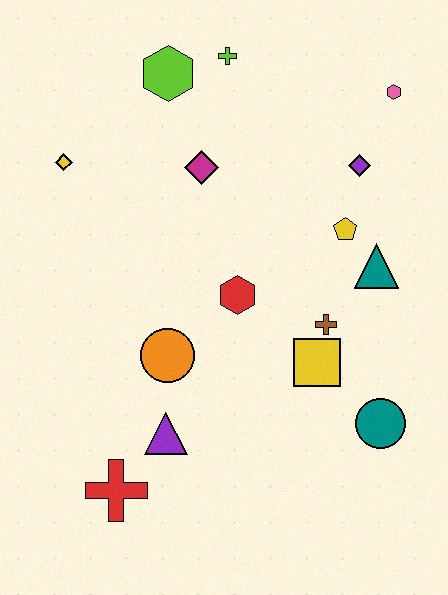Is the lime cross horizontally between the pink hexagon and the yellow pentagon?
No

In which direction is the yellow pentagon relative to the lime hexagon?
The yellow pentagon is to the right of the lime hexagon.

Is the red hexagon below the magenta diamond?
Yes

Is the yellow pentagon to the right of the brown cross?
Yes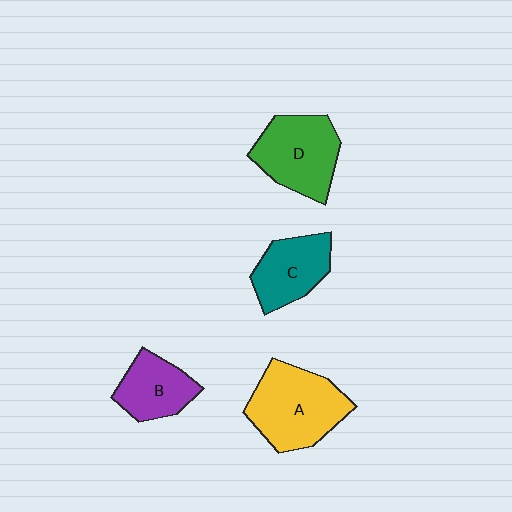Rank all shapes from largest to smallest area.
From largest to smallest: A (yellow), D (green), C (teal), B (purple).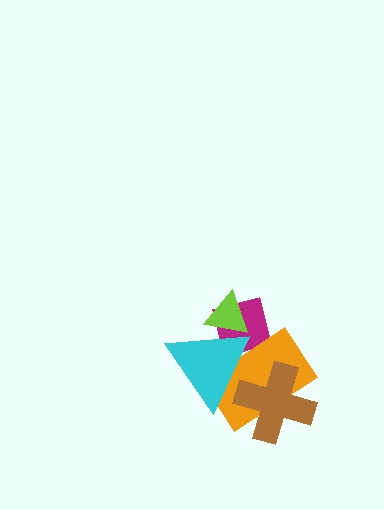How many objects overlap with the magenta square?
3 objects overlap with the magenta square.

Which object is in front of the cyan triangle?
The brown cross is in front of the cyan triangle.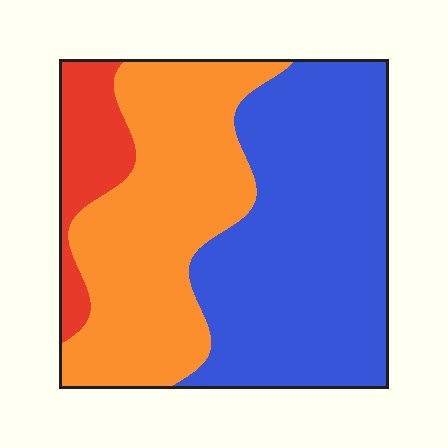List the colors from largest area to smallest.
From largest to smallest: blue, orange, red.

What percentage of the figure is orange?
Orange covers around 40% of the figure.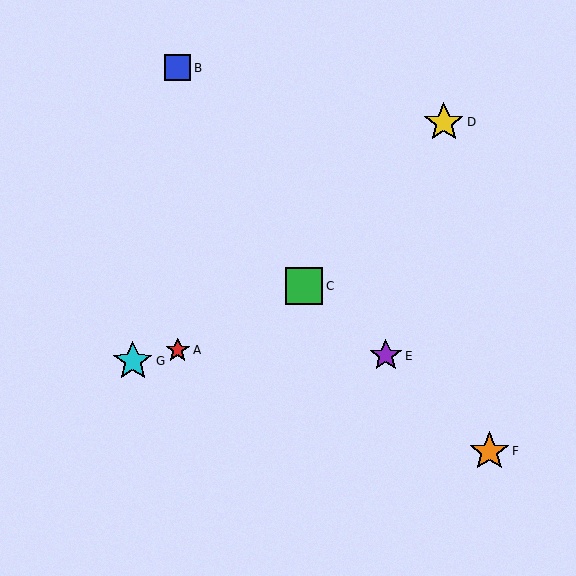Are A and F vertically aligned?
No, A is at x≈178 and F is at x≈489.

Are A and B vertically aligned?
Yes, both are at x≈178.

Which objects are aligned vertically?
Objects A, B are aligned vertically.